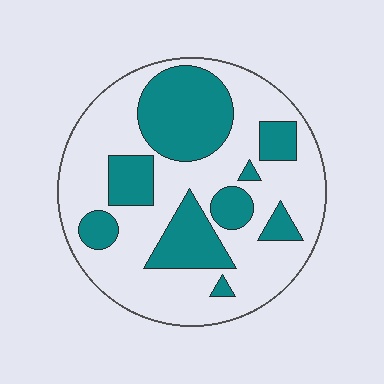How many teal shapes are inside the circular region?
9.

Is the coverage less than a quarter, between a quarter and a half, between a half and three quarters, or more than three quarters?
Between a quarter and a half.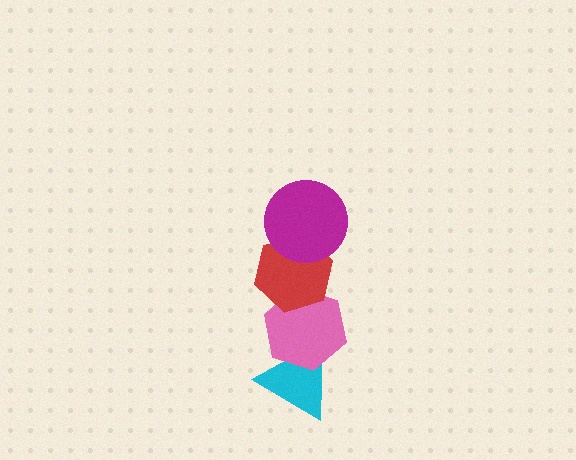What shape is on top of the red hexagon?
The magenta circle is on top of the red hexagon.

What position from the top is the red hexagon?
The red hexagon is 2nd from the top.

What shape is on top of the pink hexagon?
The red hexagon is on top of the pink hexagon.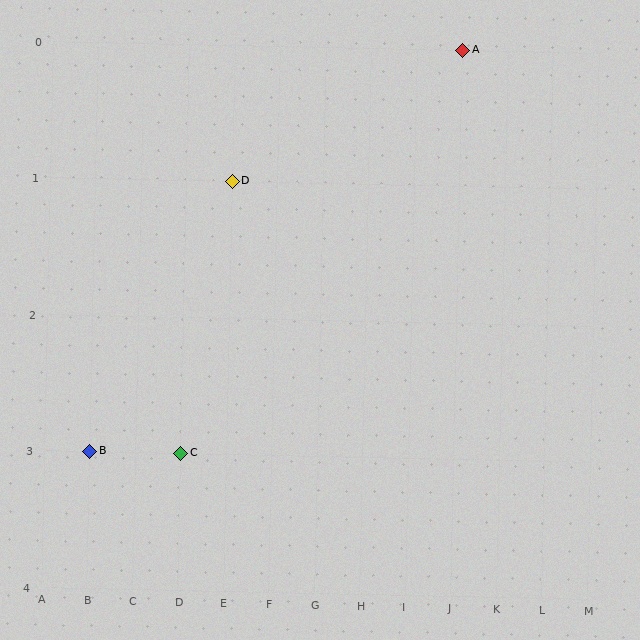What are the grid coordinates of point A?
Point A is at grid coordinates (J, 0).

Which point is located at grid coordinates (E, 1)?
Point D is at (E, 1).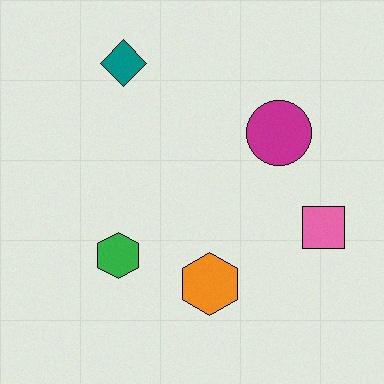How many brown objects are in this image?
There are no brown objects.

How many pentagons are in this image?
There are no pentagons.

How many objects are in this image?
There are 5 objects.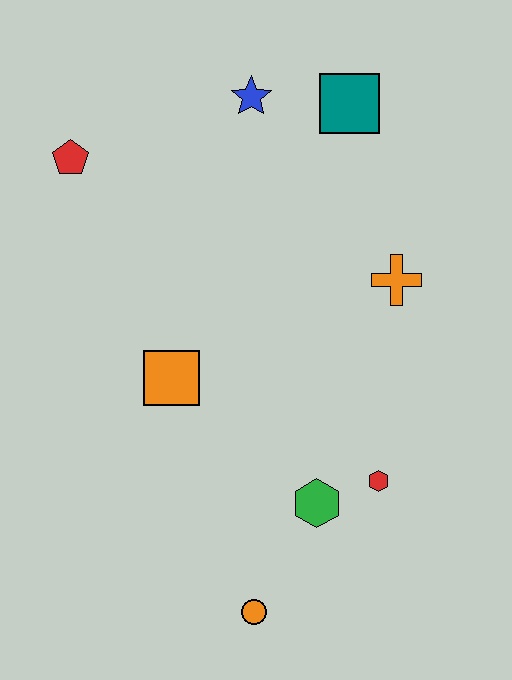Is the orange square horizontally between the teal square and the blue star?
No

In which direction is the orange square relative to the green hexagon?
The orange square is to the left of the green hexagon.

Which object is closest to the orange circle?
The green hexagon is closest to the orange circle.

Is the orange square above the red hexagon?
Yes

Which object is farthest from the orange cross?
The orange circle is farthest from the orange cross.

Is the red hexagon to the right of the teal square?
Yes